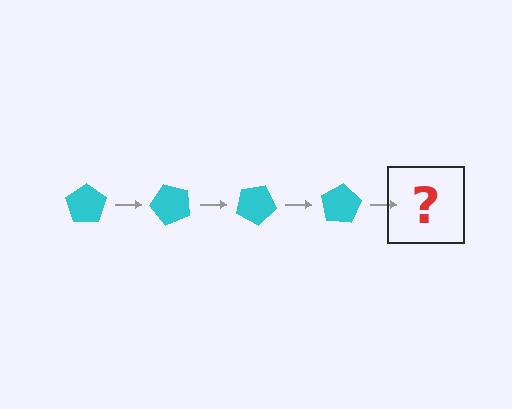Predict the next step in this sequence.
The next step is a cyan pentagon rotated 200 degrees.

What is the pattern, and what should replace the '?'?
The pattern is that the pentagon rotates 50 degrees each step. The '?' should be a cyan pentagon rotated 200 degrees.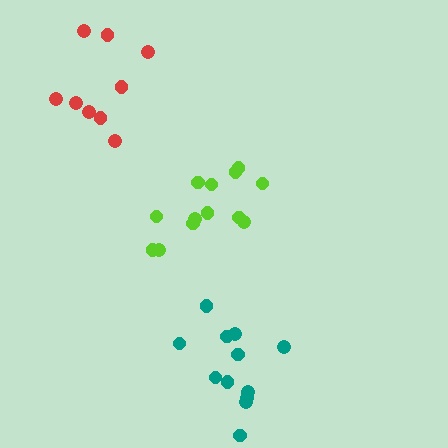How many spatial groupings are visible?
There are 3 spatial groupings.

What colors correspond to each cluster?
The clusters are colored: lime, teal, red.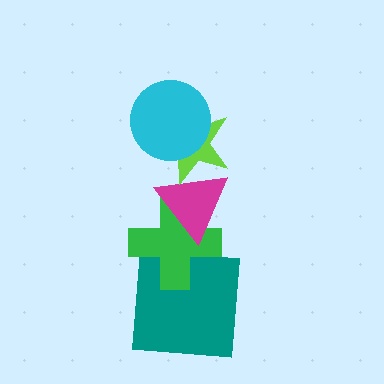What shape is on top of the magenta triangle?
The lime star is on top of the magenta triangle.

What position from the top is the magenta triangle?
The magenta triangle is 3rd from the top.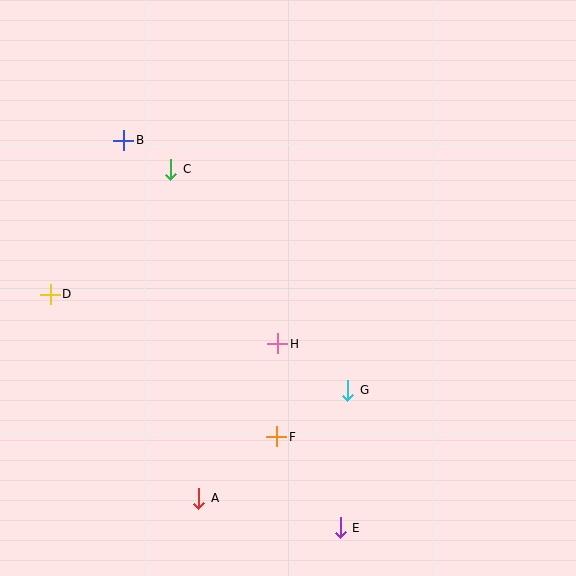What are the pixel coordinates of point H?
Point H is at (278, 344).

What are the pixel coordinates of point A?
Point A is at (199, 499).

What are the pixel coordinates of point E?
Point E is at (340, 528).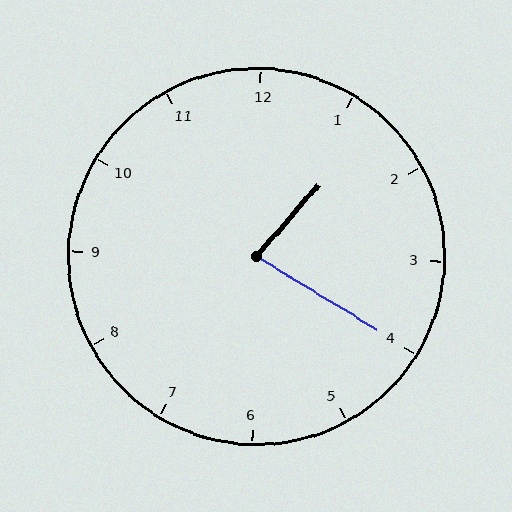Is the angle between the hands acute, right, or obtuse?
It is acute.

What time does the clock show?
1:20.